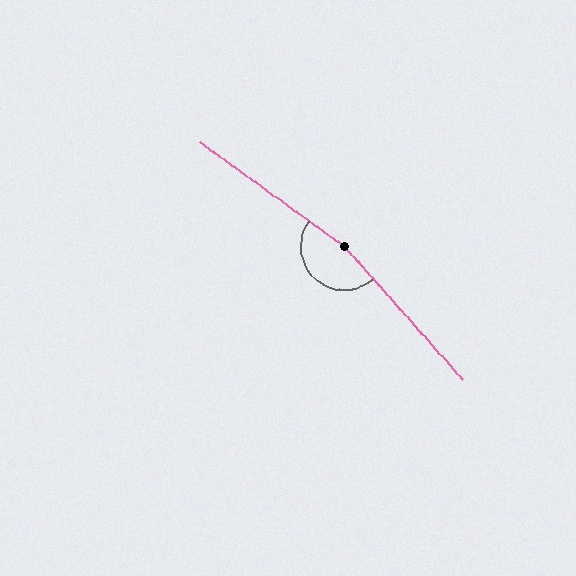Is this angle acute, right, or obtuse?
It is obtuse.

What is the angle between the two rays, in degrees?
Approximately 168 degrees.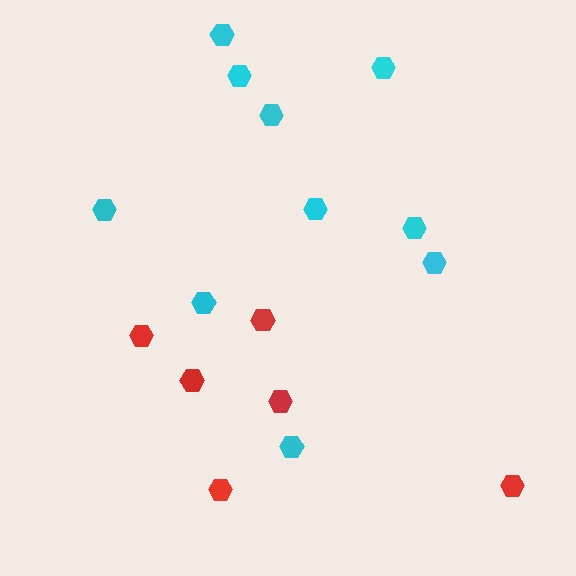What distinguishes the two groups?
There are 2 groups: one group of cyan hexagons (10) and one group of red hexagons (6).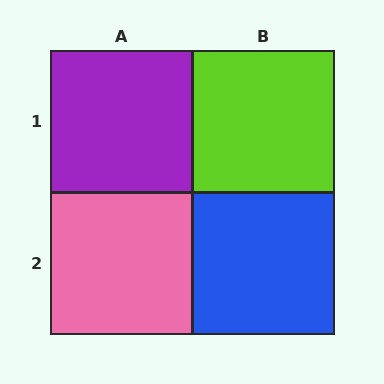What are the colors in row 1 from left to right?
Purple, lime.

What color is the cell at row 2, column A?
Pink.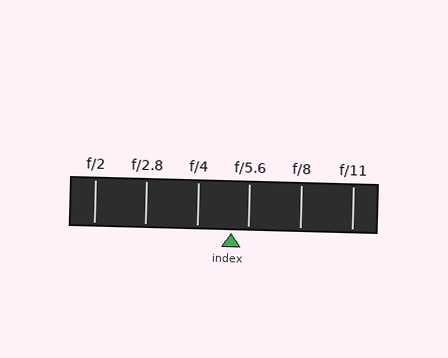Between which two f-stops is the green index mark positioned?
The index mark is between f/4 and f/5.6.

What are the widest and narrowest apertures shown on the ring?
The widest aperture shown is f/2 and the narrowest is f/11.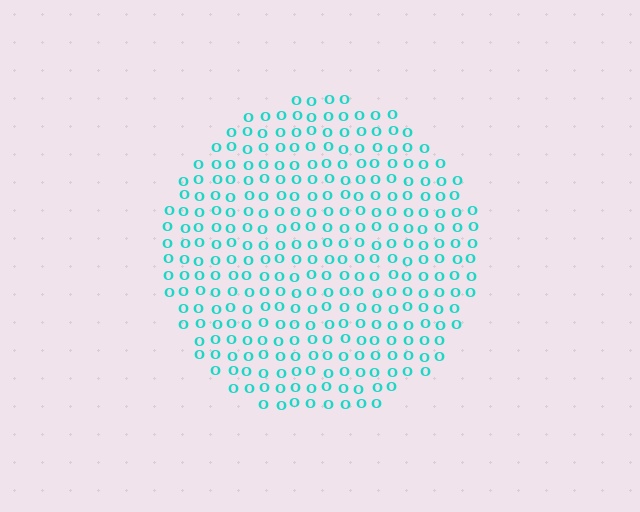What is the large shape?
The large shape is a circle.